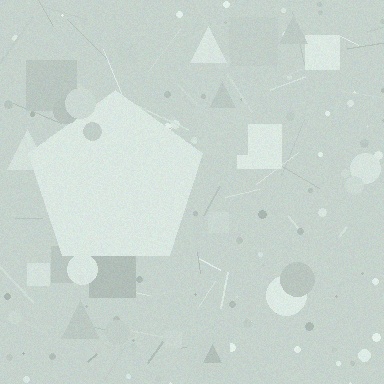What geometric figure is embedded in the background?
A pentagon is embedded in the background.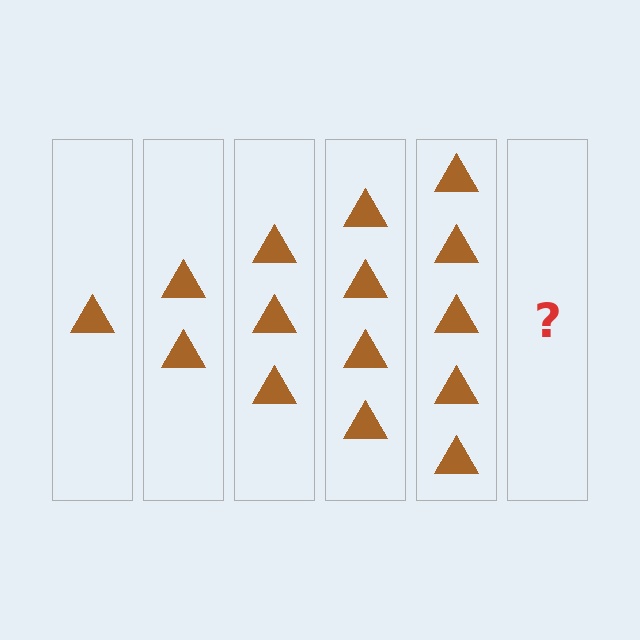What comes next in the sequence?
The next element should be 6 triangles.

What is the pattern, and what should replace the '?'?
The pattern is that each step adds one more triangle. The '?' should be 6 triangles.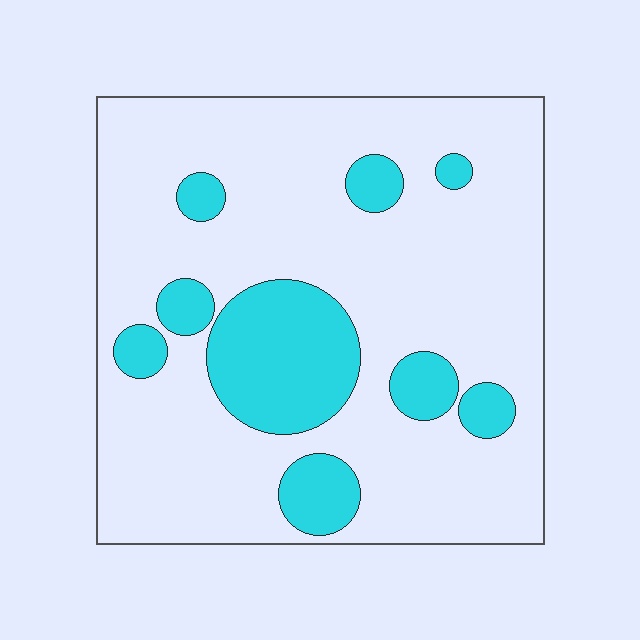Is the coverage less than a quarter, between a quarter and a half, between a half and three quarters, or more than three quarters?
Less than a quarter.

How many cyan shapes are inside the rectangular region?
9.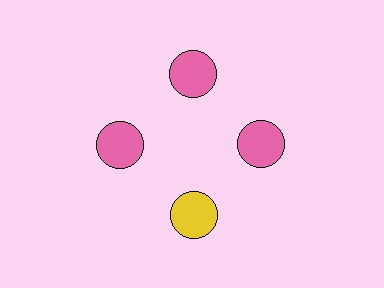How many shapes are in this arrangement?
There are 4 shapes arranged in a ring pattern.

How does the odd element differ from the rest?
It has a different color: yellow instead of pink.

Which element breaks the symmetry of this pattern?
The yellow circle at roughly the 6 o'clock position breaks the symmetry. All other shapes are pink circles.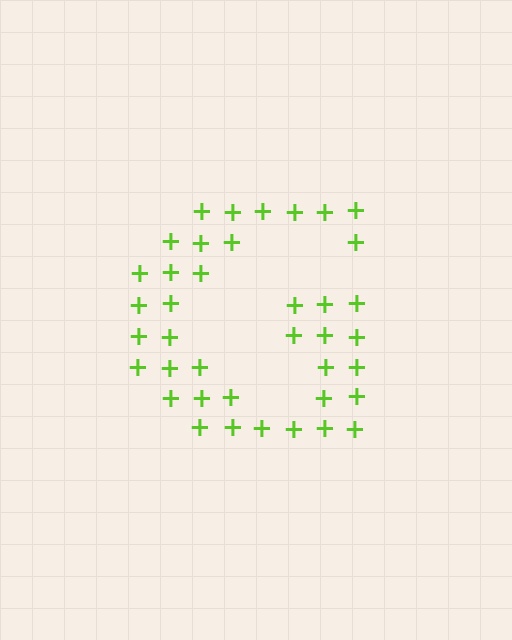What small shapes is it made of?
It is made of small plus signs.